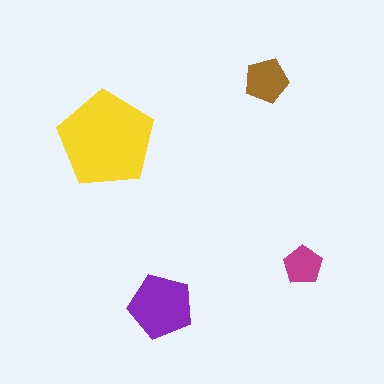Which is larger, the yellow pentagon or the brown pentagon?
The yellow one.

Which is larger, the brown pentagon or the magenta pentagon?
The brown one.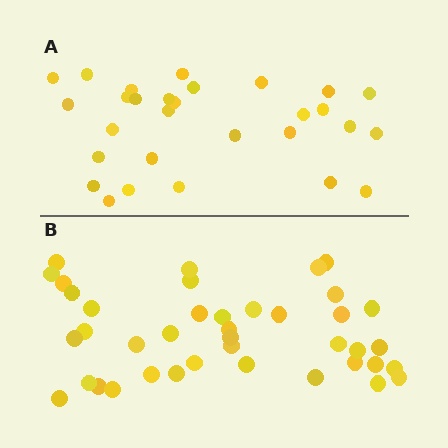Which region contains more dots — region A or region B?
Region B (the bottom region) has more dots.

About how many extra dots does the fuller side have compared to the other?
Region B has roughly 12 or so more dots than region A.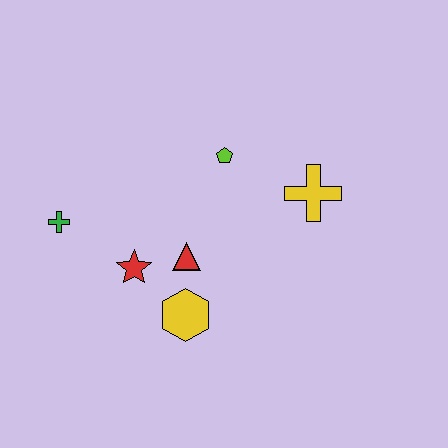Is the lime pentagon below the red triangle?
No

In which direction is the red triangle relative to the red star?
The red triangle is to the right of the red star.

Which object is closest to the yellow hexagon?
The red triangle is closest to the yellow hexagon.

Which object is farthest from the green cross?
The yellow cross is farthest from the green cross.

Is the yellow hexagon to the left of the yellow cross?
Yes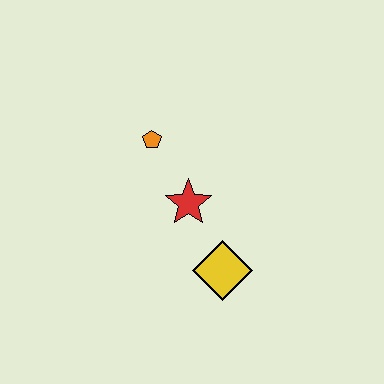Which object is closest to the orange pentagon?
The red star is closest to the orange pentagon.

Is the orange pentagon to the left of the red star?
Yes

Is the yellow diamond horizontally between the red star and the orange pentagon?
No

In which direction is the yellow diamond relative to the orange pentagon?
The yellow diamond is below the orange pentagon.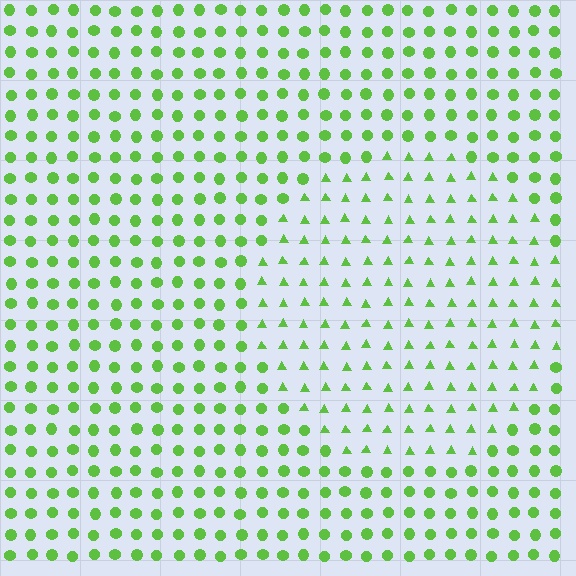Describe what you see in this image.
The image is filled with small lime elements arranged in a uniform grid. A circle-shaped region contains triangles, while the surrounding area contains circles. The boundary is defined purely by the change in element shape.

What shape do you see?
I see a circle.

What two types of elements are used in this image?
The image uses triangles inside the circle region and circles outside it.